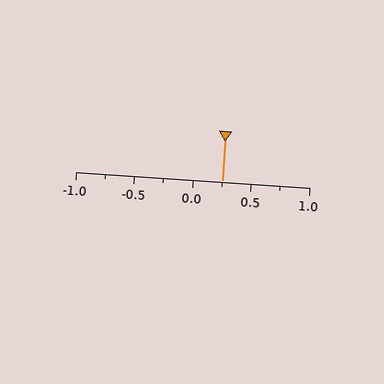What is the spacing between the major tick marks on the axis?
The major ticks are spaced 0.5 apart.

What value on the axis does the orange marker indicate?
The marker indicates approximately 0.25.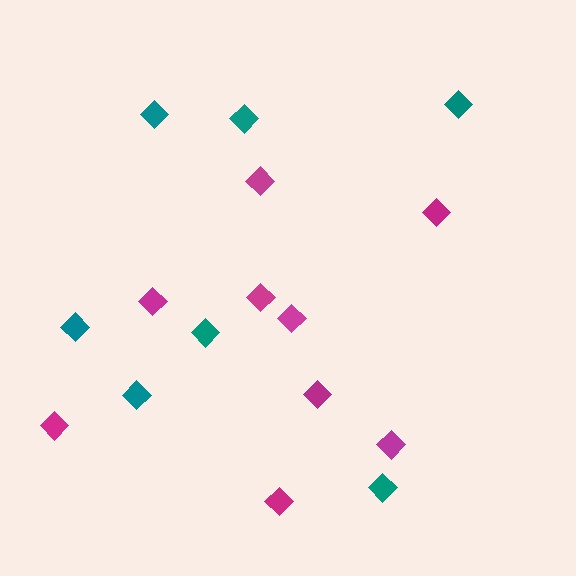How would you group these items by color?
There are 2 groups: one group of teal diamonds (7) and one group of magenta diamonds (9).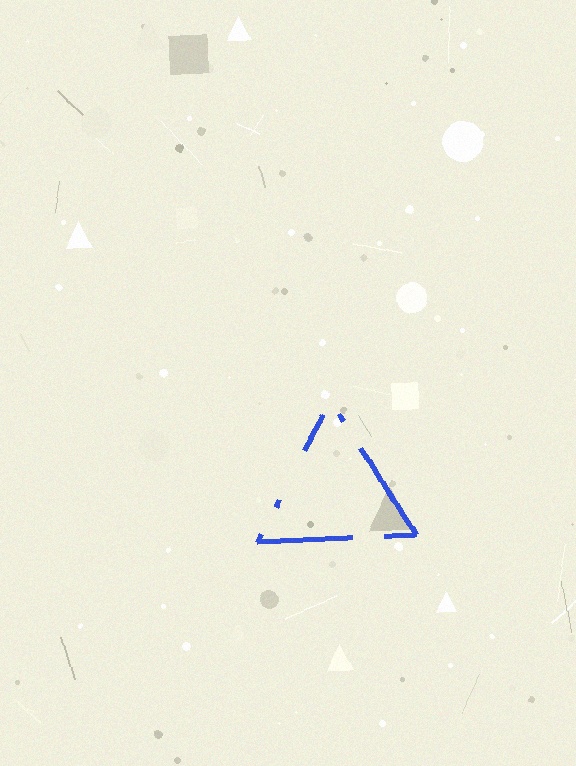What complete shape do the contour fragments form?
The contour fragments form a triangle.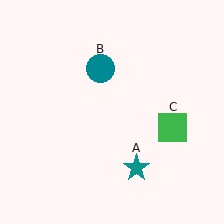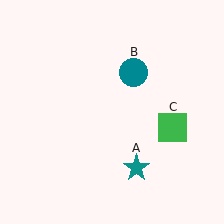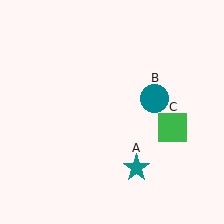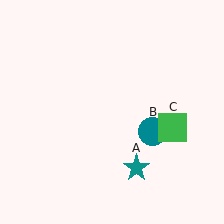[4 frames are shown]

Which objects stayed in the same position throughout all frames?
Teal star (object A) and green square (object C) remained stationary.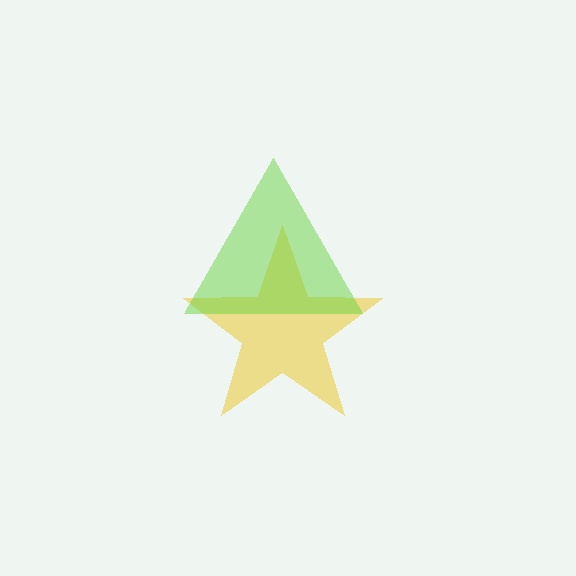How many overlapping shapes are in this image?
There are 2 overlapping shapes in the image.